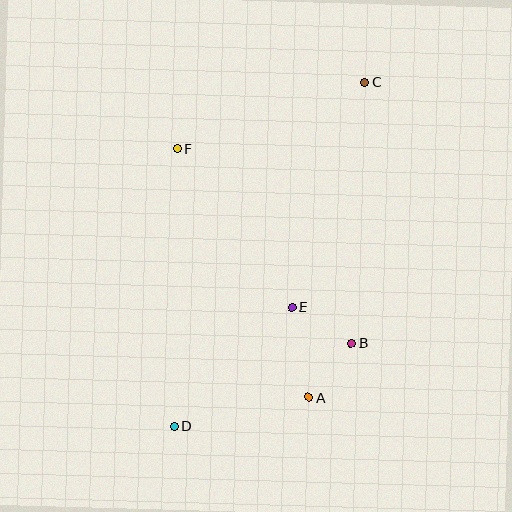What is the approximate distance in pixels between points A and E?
The distance between A and E is approximately 91 pixels.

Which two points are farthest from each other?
Points C and D are farthest from each other.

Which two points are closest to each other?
Points A and B are closest to each other.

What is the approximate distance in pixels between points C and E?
The distance between C and E is approximately 237 pixels.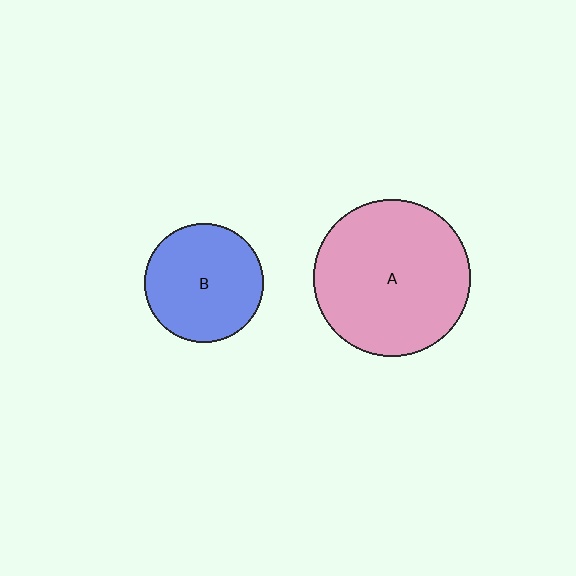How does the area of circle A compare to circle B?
Approximately 1.8 times.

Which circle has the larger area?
Circle A (pink).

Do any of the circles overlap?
No, none of the circles overlap.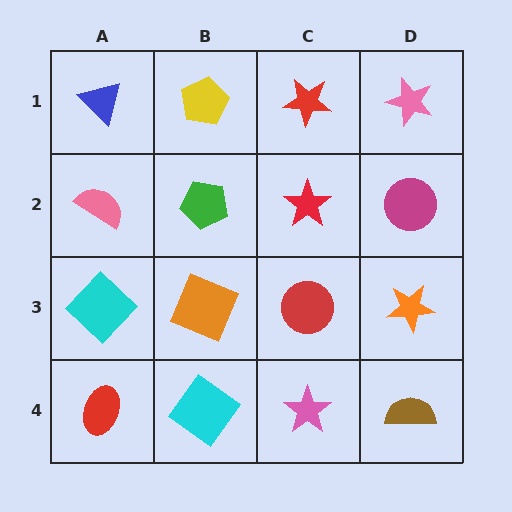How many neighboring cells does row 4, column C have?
3.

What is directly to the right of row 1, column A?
A yellow pentagon.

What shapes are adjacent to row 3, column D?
A magenta circle (row 2, column D), a brown semicircle (row 4, column D), a red circle (row 3, column C).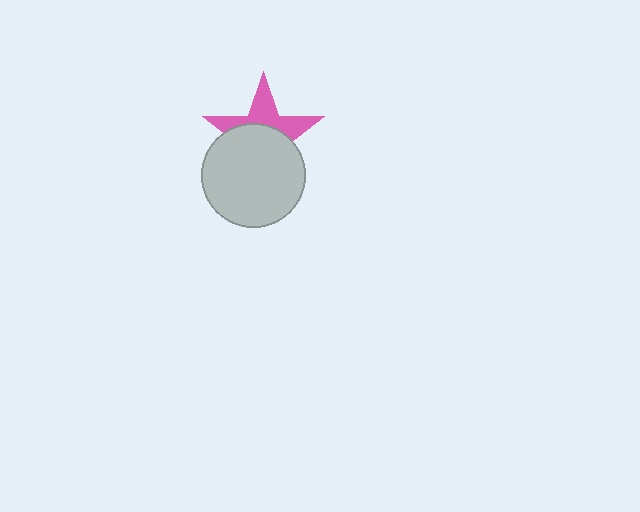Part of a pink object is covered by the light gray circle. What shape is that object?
It is a star.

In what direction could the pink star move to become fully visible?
The pink star could move up. That would shift it out from behind the light gray circle entirely.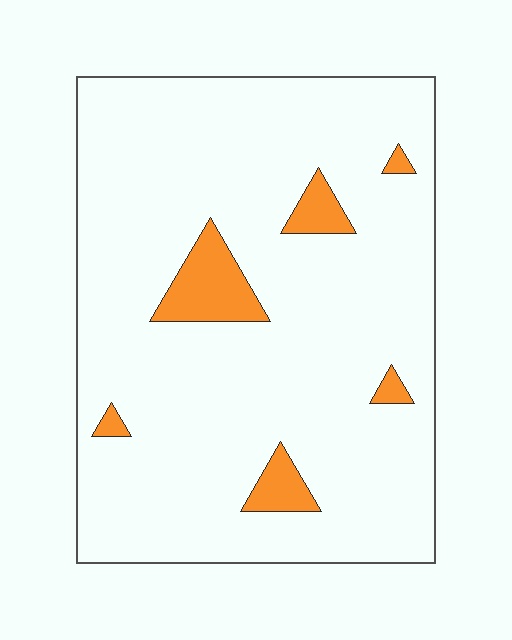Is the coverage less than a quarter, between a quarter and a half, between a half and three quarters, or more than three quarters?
Less than a quarter.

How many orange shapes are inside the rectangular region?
6.